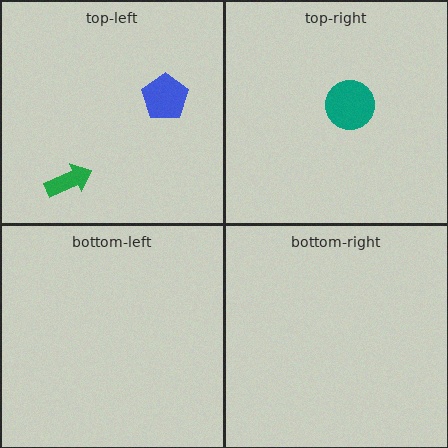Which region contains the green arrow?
The top-left region.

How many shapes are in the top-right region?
1.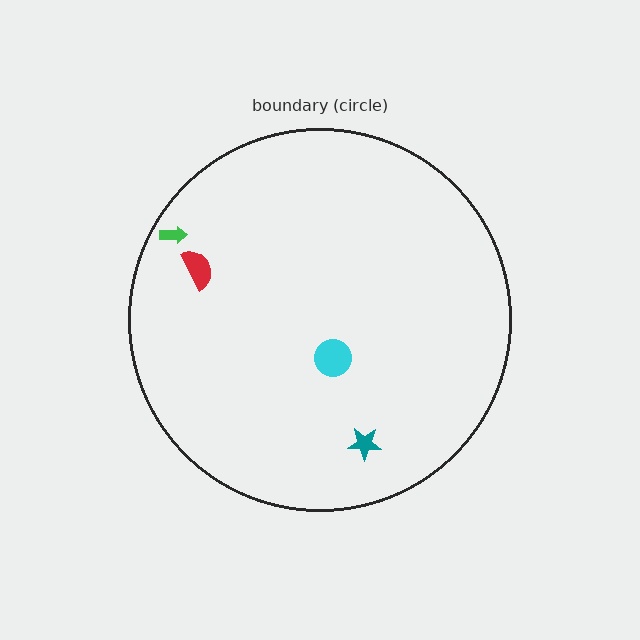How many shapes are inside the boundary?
4 inside, 0 outside.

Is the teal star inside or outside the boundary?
Inside.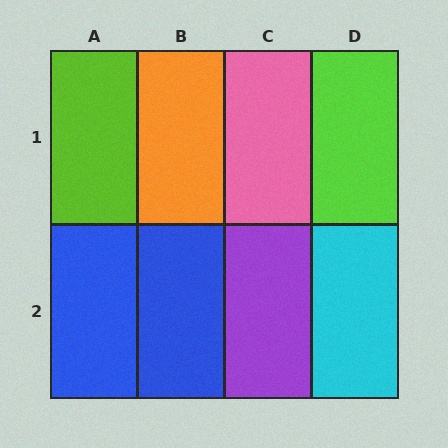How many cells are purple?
1 cell is purple.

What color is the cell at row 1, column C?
Pink.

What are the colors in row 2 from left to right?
Blue, blue, purple, cyan.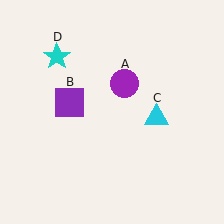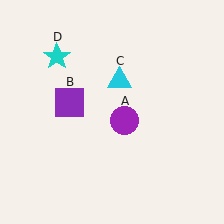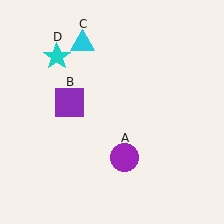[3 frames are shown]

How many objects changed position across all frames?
2 objects changed position: purple circle (object A), cyan triangle (object C).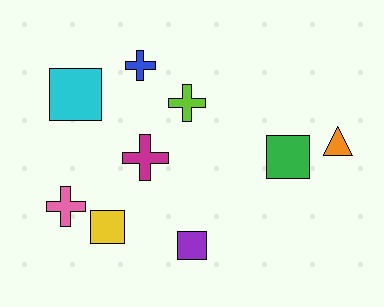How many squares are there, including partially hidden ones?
There are 4 squares.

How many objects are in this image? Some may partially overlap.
There are 9 objects.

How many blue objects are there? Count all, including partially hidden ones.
There is 1 blue object.